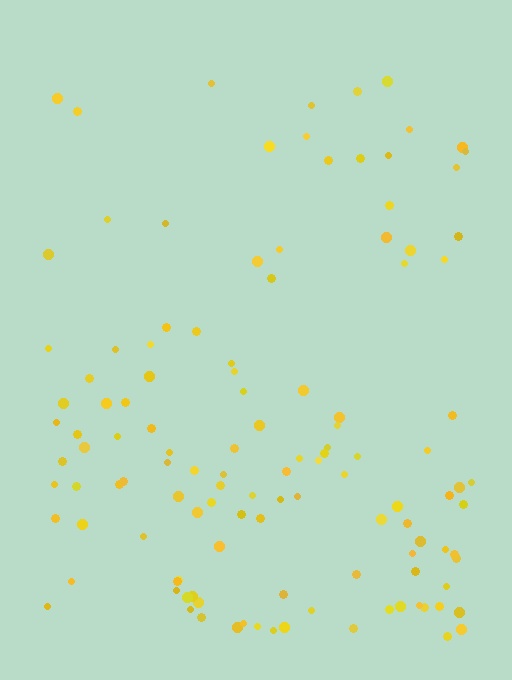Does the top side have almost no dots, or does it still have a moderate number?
Still a moderate number, just noticeably fewer than the bottom.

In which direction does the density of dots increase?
From top to bottom, with the bottom side densest.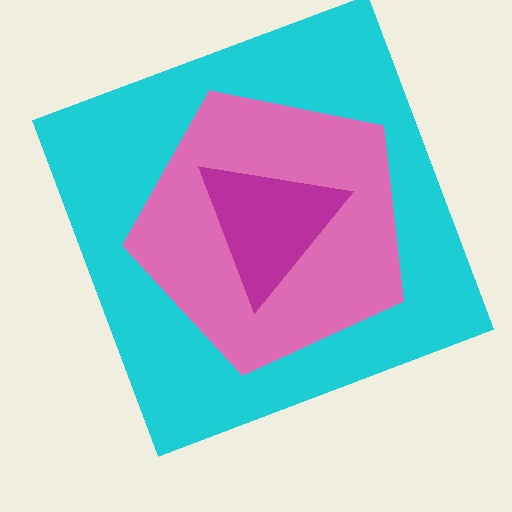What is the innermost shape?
The magenta triangle.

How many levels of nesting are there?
3.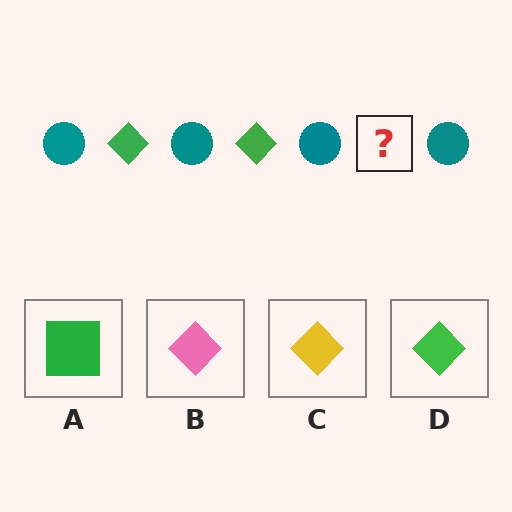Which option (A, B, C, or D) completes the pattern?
D.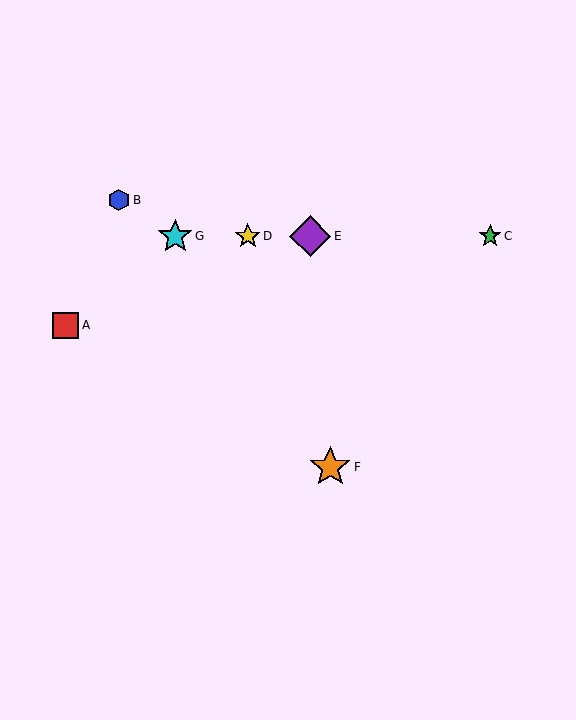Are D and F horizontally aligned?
No, D is at y≈236 and F is at y≈467.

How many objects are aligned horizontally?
4 objects (C, D, E, G) are aligned horizontally.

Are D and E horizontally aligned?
Yes, both are at y≈236.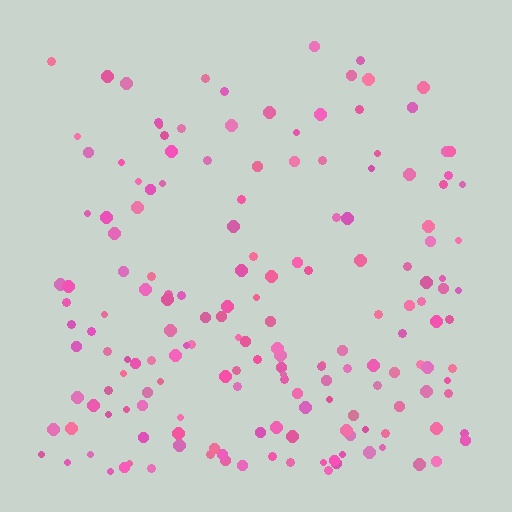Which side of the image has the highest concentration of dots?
The bottom.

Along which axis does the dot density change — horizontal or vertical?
Vertical.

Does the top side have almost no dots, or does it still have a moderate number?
Still a moderate number, just noticeably fewer than the bottom.